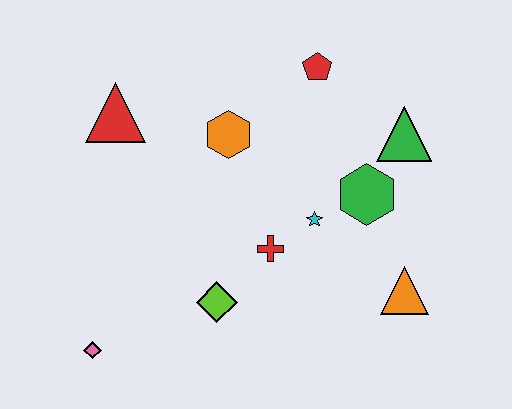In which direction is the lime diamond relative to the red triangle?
The lime diamond is below the red triangle.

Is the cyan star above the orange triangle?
Yes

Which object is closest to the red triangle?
The orange hexagon is closest to the red triangle.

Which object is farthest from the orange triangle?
The red triangle is farthest from the orange triangle.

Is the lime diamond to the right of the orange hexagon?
No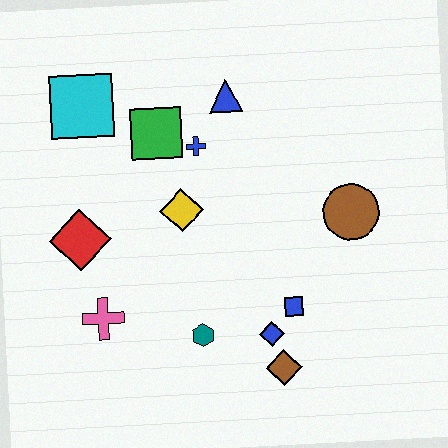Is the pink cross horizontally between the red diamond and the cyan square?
No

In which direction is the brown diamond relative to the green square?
The brown diamond is below the green square.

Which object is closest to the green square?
The blue cross is closest to the green square.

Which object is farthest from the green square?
The brown diamond is farthest from the green square.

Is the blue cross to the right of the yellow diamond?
Yes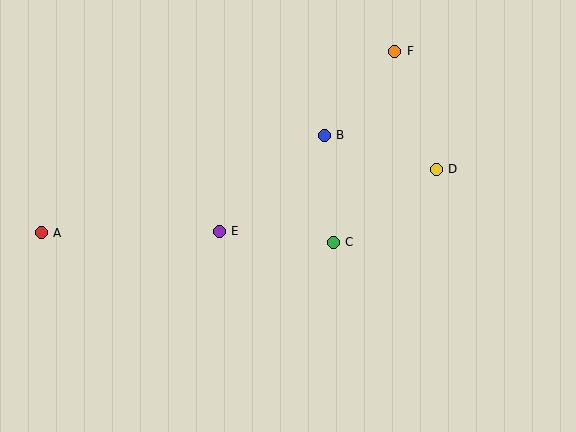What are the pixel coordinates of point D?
Point D is at (436, 169).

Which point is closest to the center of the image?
Point C at (333, 242) is closest to the center.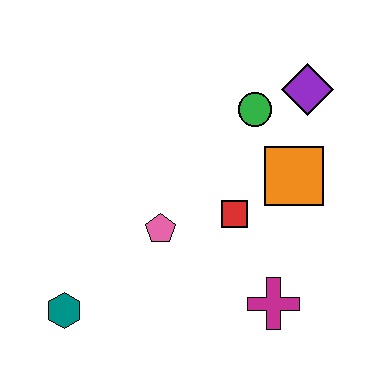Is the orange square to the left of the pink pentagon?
No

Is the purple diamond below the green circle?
No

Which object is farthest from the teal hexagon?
The purple diamond is farthest from the teal hexagon.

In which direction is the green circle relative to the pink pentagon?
The green circle is above the pink pentagon.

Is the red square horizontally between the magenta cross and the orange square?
No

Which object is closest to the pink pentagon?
The red square is closest to the pink pentagon.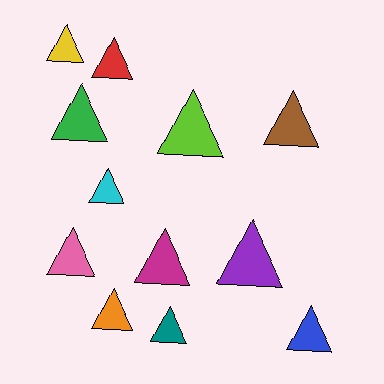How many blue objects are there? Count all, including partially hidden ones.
There is 1 blue object.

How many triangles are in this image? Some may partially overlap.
There are 12 triangles.